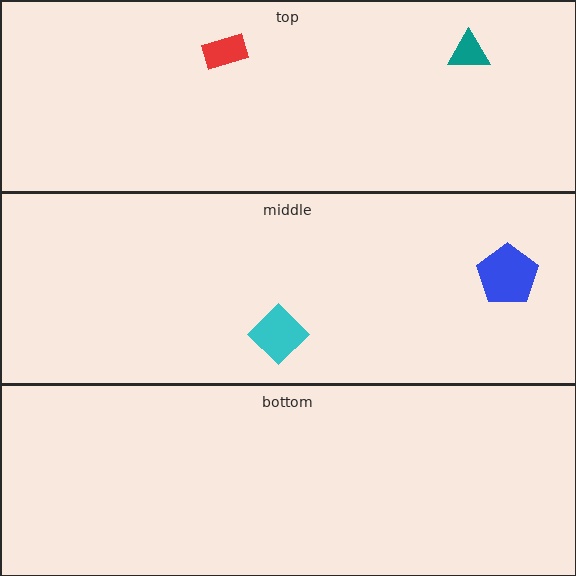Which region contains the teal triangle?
The top region.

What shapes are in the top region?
The teal triangle, the red rectangle.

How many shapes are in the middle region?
2.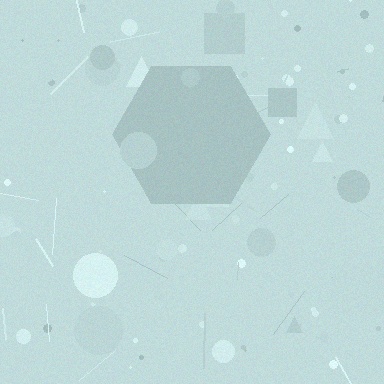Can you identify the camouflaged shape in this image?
The camouflaged shape is a hexagon.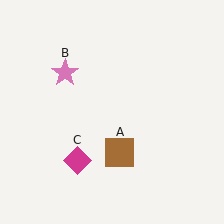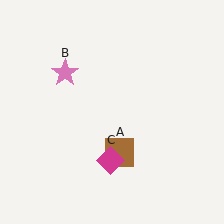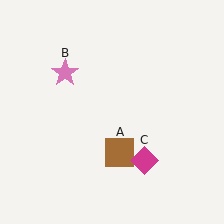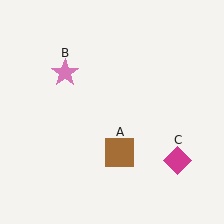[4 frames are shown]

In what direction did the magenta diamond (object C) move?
The magenta diamond (object C) moved right.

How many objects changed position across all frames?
1 object changed position: magenta diamond (object C).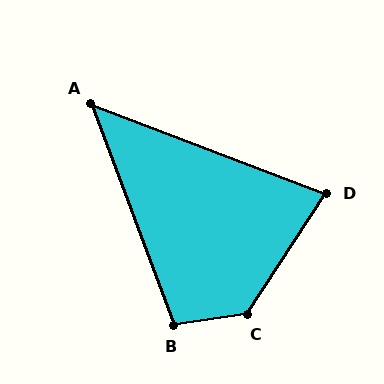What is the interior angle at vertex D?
Approximately 78 degrees (acute).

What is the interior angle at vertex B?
Approximately 102 degrees (obtuse).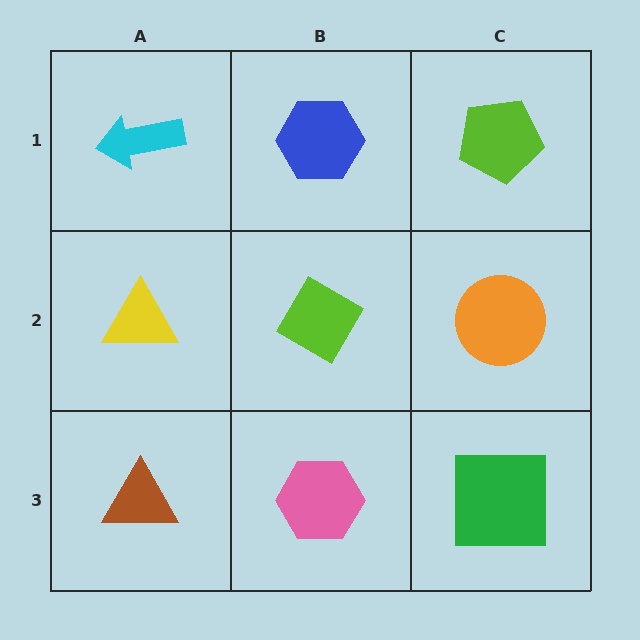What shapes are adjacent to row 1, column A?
A yellow triangle (row 2, column A), a blue hexagon (row 1, column B).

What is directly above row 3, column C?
An orange circle.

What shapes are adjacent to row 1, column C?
An orange circle (row 2, column C), a blue hexagon (row 1, column B).